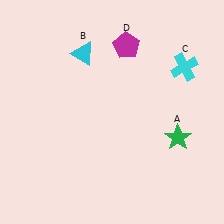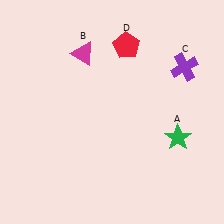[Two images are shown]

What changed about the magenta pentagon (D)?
In Image 1, D is magenta. In Image 2, it changed to red.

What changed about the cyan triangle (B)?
In Image 1, B is cyan. In Image 2, it changed to magenta.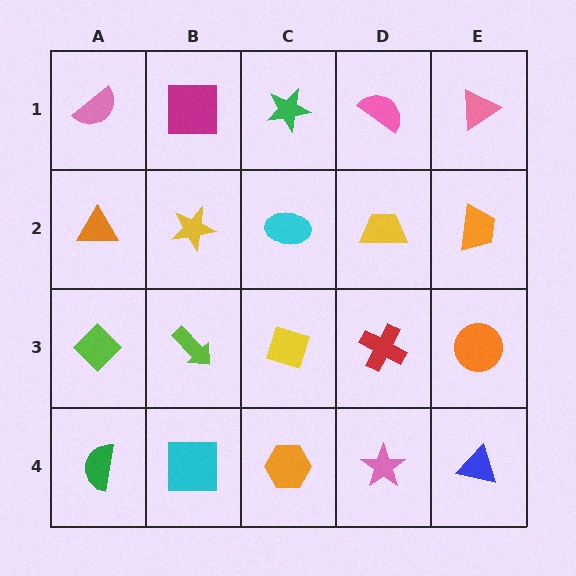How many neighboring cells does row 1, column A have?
2.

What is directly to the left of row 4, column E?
A pink star.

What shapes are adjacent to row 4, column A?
A lime diamond (row 3, column A), a cyan square (row 4, column B).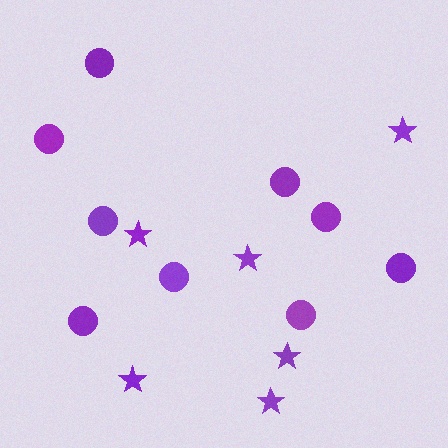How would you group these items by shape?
There are 2 groups: one group of stars (6) and one group of circles (9).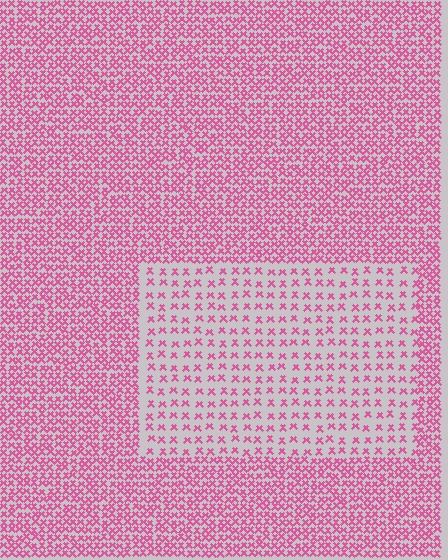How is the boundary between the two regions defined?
The boundary is defined by a change in element density (approximately 2.4x ratio). All elements are the same color, size, and shape.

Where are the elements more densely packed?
The elements are more densely packed outside the rectangle boundary.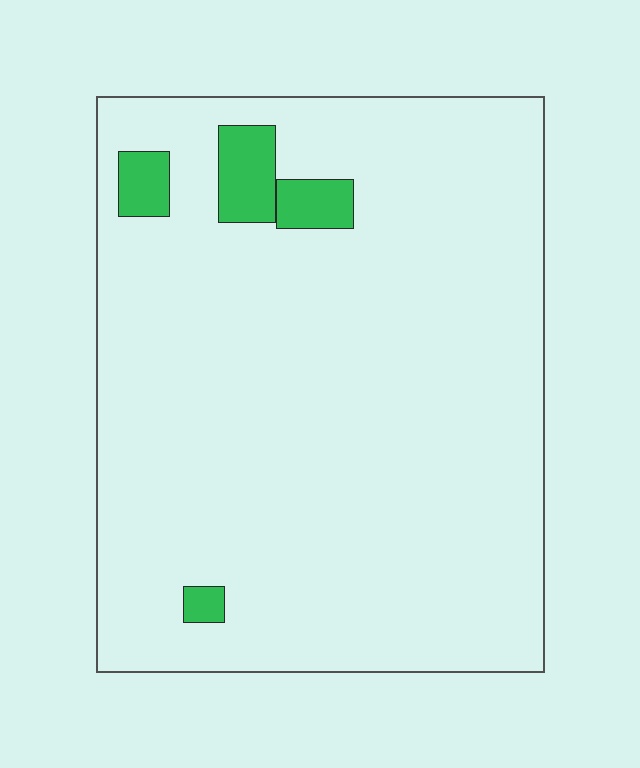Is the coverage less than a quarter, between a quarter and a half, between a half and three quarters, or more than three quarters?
Less than a quarter.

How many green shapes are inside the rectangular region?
4.